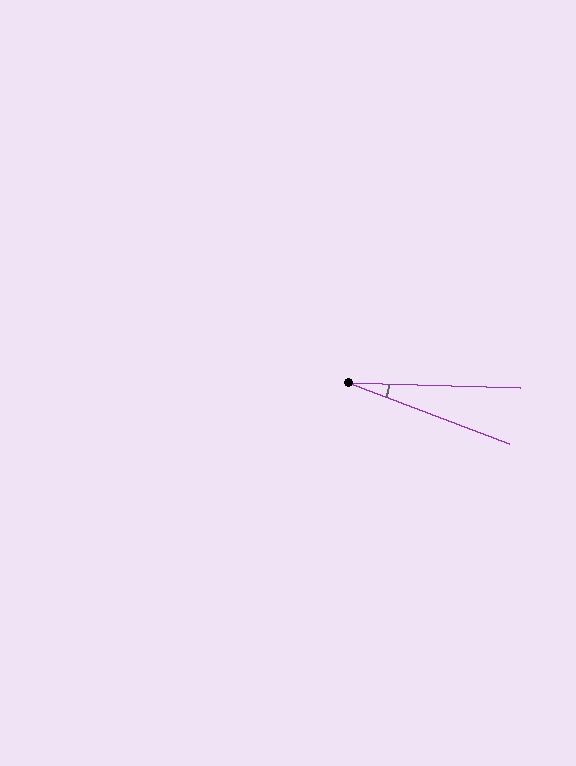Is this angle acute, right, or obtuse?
It is acute.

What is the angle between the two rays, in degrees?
Approximately 19 degrees.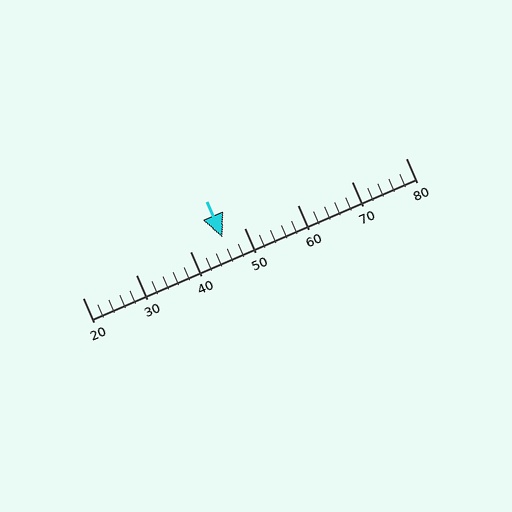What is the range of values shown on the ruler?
The ruler shows values from 20 to 80.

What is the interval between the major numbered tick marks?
The major tick marks are spaced 10 units apart.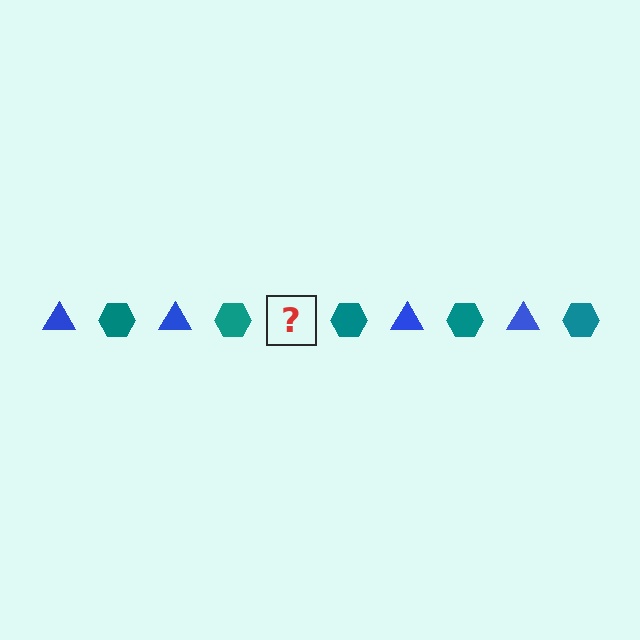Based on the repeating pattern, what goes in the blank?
The blank should be a blue triangle.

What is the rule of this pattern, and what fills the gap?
The rule is that the pattern alternates between blue triangle and teal hexagon. The gap should be filled with a blue triangle.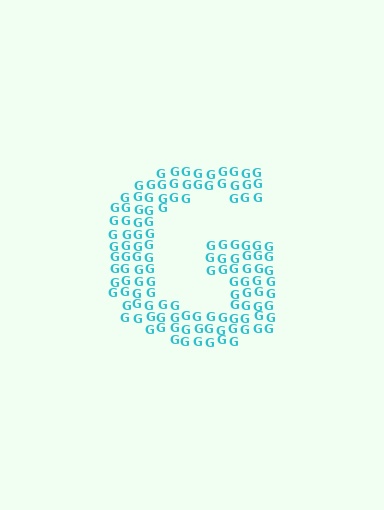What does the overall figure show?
The overall figure shows the letter G.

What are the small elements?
The small elements are letter G's.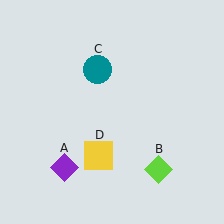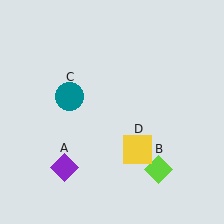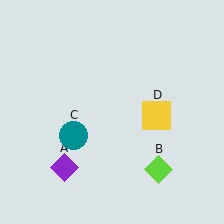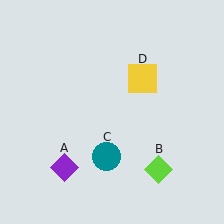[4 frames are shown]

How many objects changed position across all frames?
2 objects changed position: teal circle (object C), yellow square (object D).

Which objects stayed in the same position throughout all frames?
Purple diamond (object A) and lime diamond (object B) remained stationary.